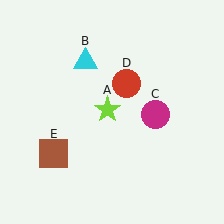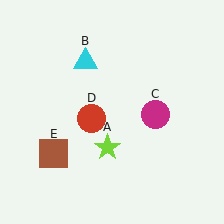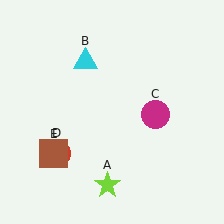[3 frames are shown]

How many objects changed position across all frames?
2 objects changed position: lime star (object A), red circle (object D).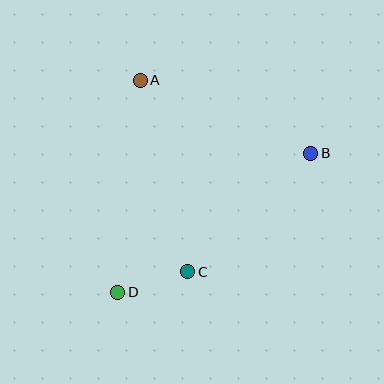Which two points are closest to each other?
Points C and D are closest to each other.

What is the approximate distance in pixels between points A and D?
The distance between A and D is approximately 213 pixels.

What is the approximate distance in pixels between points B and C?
The distance between B and C is approximately 171 pixels.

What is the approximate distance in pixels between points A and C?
The distance between A and C is approximately 198 pixels.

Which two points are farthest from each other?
Points B and D are farthest from each other.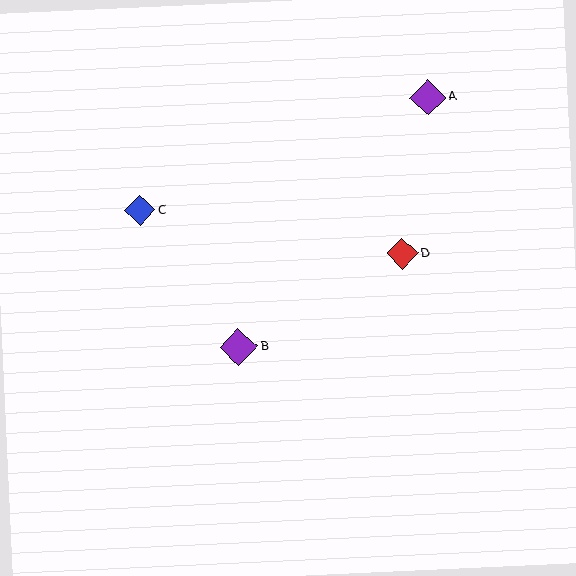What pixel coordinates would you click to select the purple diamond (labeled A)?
Click at (428, 98) to select the purple diamond A.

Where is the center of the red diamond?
The center of the red diamond is at (402, 253).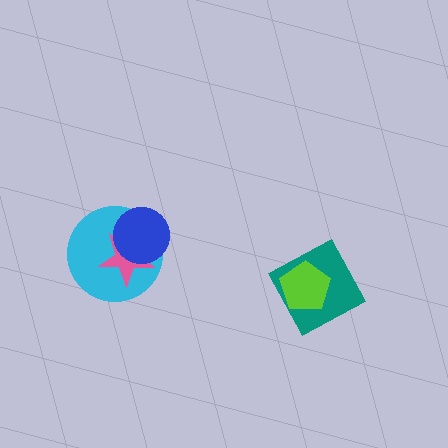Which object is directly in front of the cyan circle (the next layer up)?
The pink star is directly in front of the cyan circle.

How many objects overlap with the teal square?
1 object overlaps with the teal square.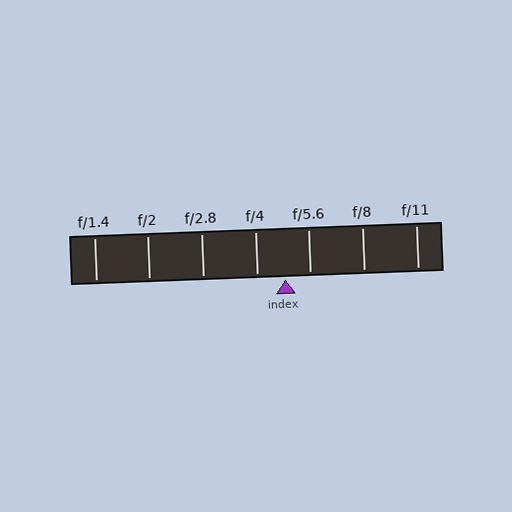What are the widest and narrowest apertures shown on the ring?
The widest aperture shown is f/1.4 and the narrowest is f/11.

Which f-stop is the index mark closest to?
The index mark is closest to f/5.6.